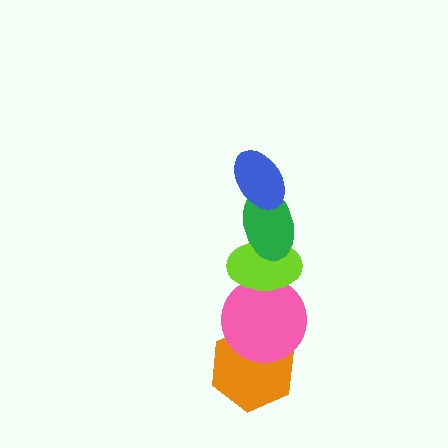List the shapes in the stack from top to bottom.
From top to bottom: the blue ellipse, the green ellipse, the lime ellipse, the pink circle, the orange hexagon.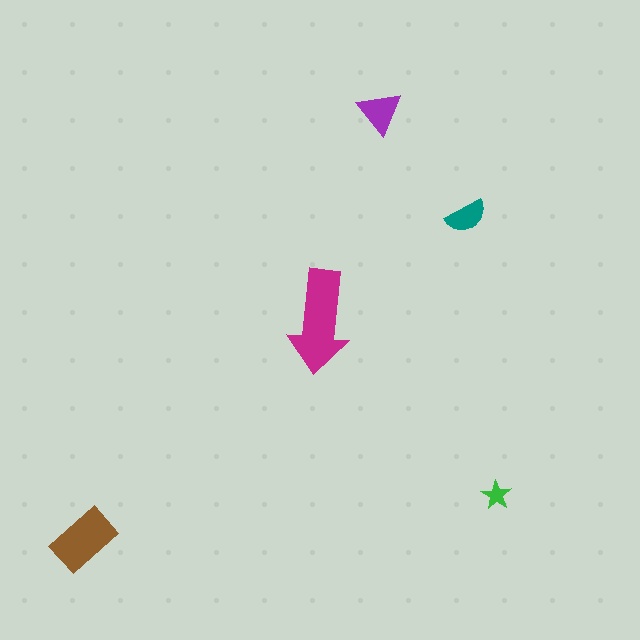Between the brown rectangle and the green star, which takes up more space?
The brown rectangle.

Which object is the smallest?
The green star.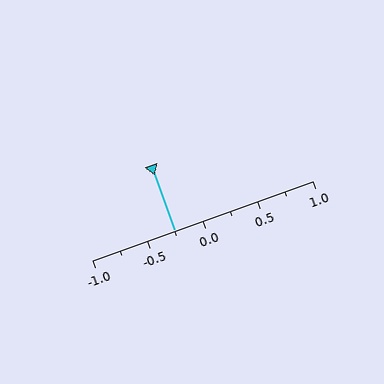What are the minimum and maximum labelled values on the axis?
The axis runs from -1.0 to 1.0.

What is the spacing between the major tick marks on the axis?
The major ticks are spaced 0.5 apart.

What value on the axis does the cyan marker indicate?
The marker indicates approximately -0.25.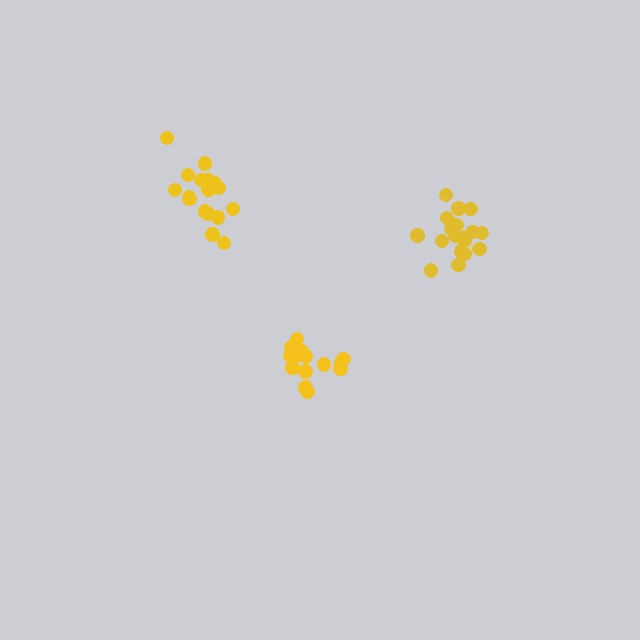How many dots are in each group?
Group 1: 17 dots, Group 2: 14 dots, Group 3: 19 dots (50 total).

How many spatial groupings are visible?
There are 3 spatial groupings.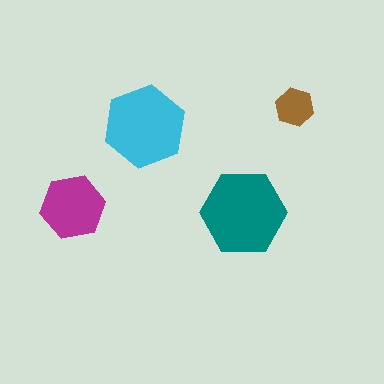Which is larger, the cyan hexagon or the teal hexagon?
The teal one.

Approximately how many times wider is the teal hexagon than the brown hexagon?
About 2 times wider.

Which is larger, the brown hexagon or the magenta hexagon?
The magenta one.